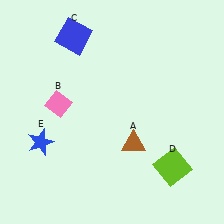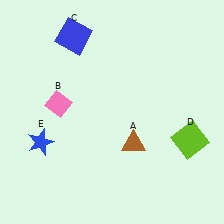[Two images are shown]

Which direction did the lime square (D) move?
The lime square (D) moved up.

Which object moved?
The lime square (D) moved up.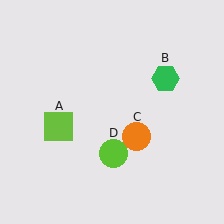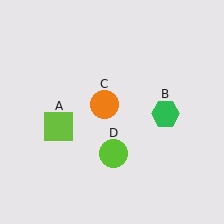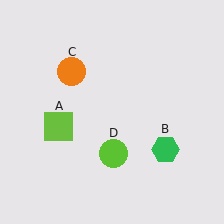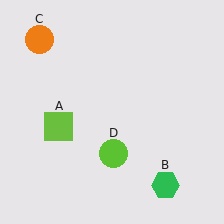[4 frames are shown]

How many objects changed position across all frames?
2 objects changed position: green hexagon (object B), orange circle (object C).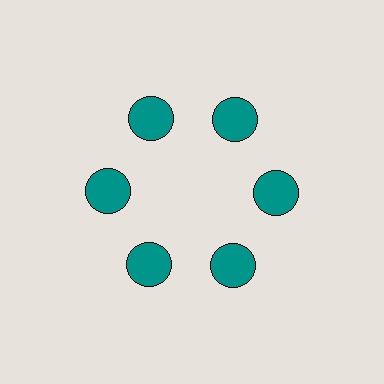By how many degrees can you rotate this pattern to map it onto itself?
The pattern maps onto itself every 60 degrees of rotation.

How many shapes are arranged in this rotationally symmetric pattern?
There are 6 shapes, arranged in 6 groups of 1.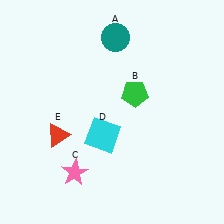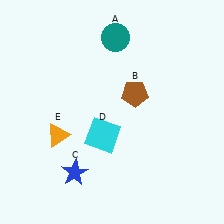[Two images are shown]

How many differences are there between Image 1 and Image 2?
There are 3 differences between the two images.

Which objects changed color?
B changed from green to brown. C changed from pink to blue. E changed from red to orange.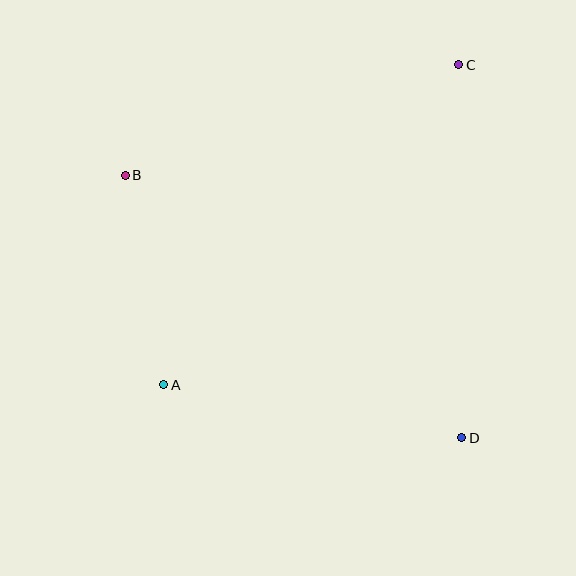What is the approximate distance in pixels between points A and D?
The distance between A and D is approximately 303 pixels.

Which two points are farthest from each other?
Points A and C are farthest from each other.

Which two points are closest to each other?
Points A and B are closest to each other.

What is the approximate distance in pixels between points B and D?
The distance between B and D is approximately 427 pixels.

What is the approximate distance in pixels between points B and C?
The distance between B and C is approximately 352 pixels.